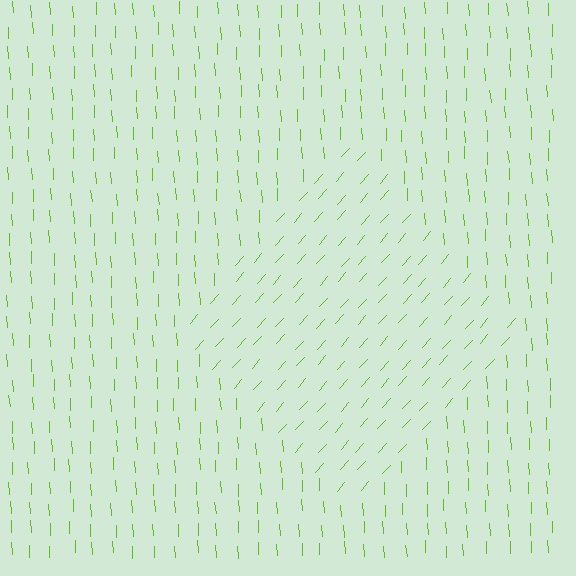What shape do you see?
I see a diamond.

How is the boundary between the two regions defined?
The boundary is defined purely by a change in line orientation (approximately 45 degrees difference). All lines are the same color and thickness.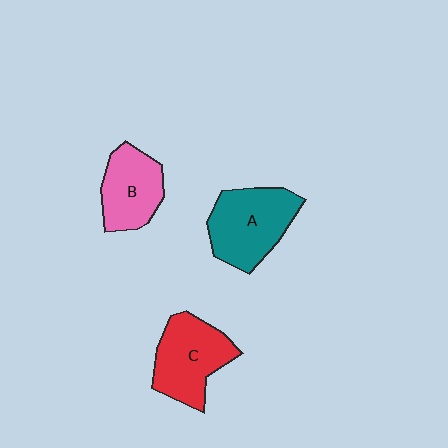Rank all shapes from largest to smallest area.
From largest to smallest: A (teal), C (red), B (pink).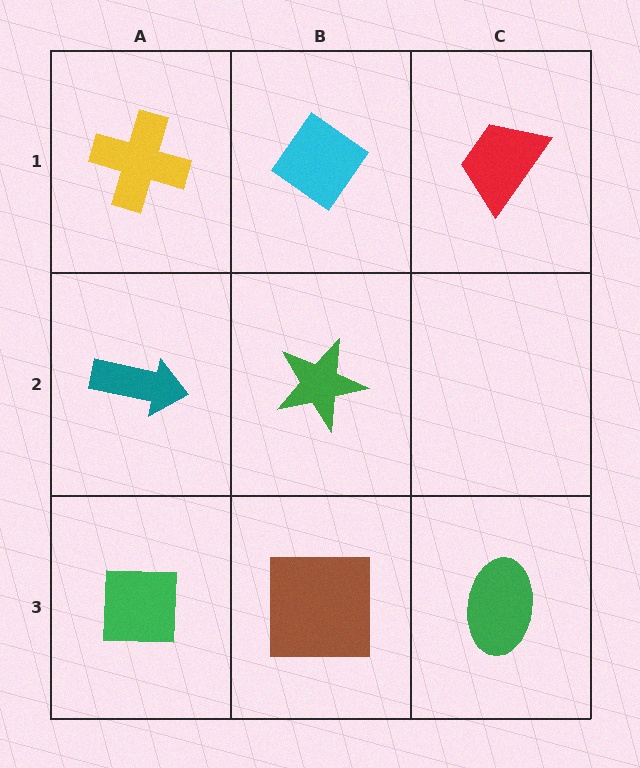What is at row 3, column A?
A green square.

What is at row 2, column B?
A green star.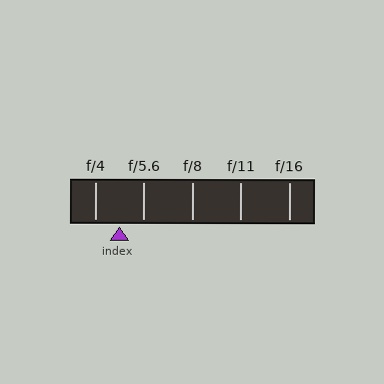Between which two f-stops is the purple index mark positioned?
The index mark is between f/4 and f/5.6.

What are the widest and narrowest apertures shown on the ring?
The widest aperture shown is f/4 and the narrowest is f/16.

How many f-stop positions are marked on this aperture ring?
There are 5 f-stop positions marked.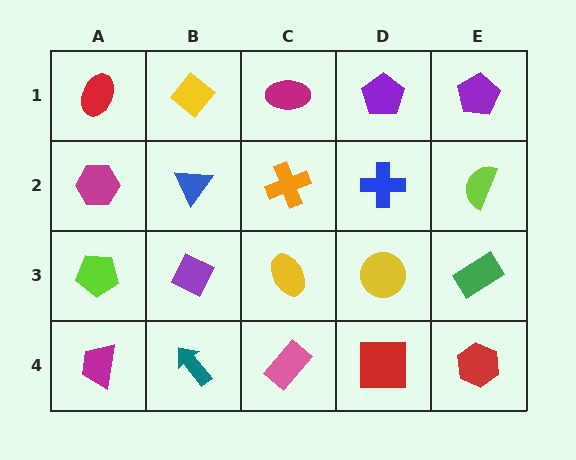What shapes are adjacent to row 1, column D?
A blue cross (row 2, column D), a magenta ellipse (row 1, column C), a purple pentagon (row 1, column E).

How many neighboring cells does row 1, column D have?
3.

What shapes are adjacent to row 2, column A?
A red ellipse (row 1, column A), a lime pentagon (row 3, column A), a blue triangle (row 2, column B).